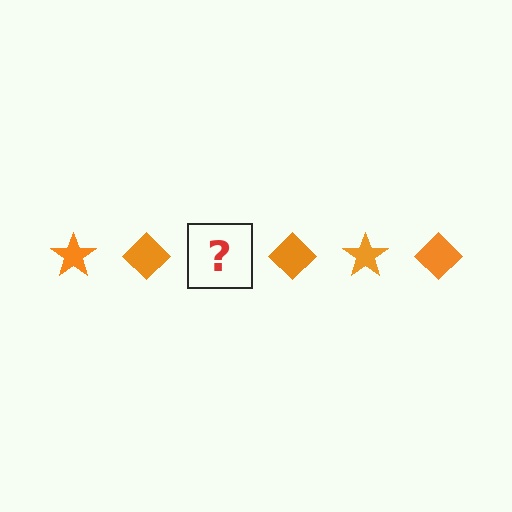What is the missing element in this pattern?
The missing element is an orange star.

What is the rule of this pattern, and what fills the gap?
The rule is that the pattern cycles through star, diamond shapes in orange. The gap should be filled with an orange star.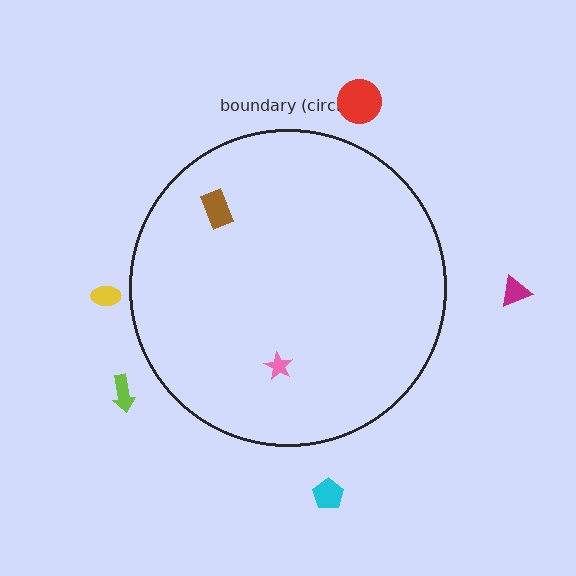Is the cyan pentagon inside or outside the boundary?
Outside.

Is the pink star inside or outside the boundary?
Inside.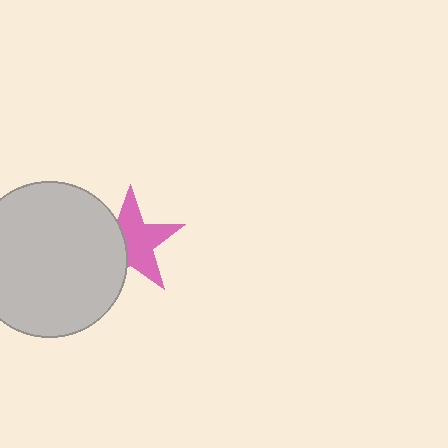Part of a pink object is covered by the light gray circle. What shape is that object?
It is a star.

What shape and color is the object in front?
The object in front is a light gray circle.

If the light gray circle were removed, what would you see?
You would see the complete pink star.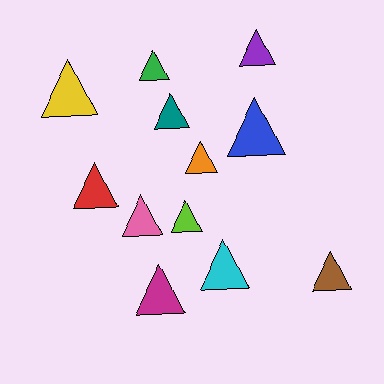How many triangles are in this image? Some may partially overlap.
There are 12 triangles.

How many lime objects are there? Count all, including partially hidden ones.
There is 1 lime object.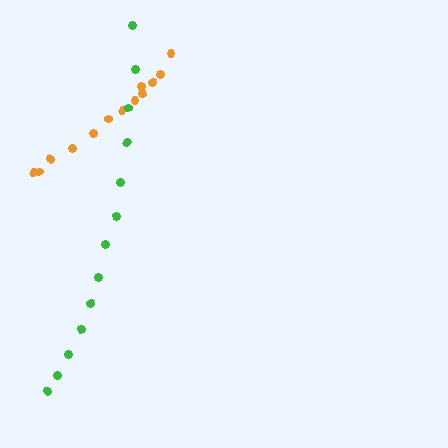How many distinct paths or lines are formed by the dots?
There are 2 distinct paths.